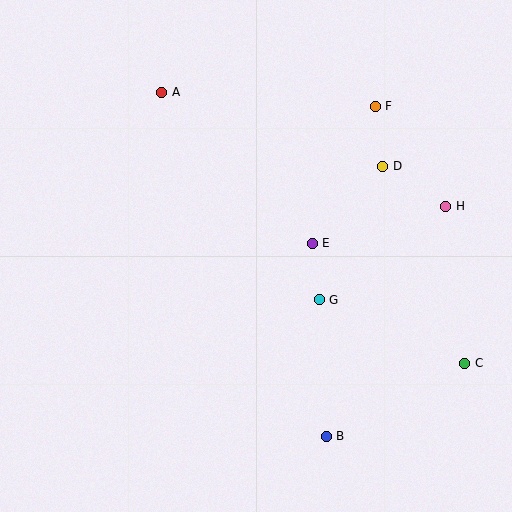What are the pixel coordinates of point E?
Point E is at (312, 243).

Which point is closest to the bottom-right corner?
Point C is closest to the bottom-right corner.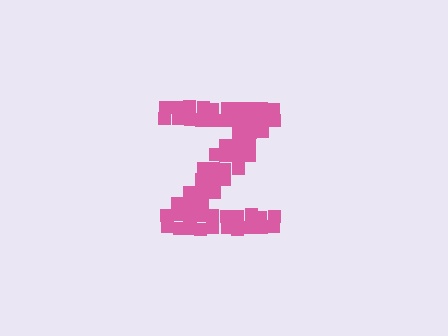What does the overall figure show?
The overall figure shows the letter Z.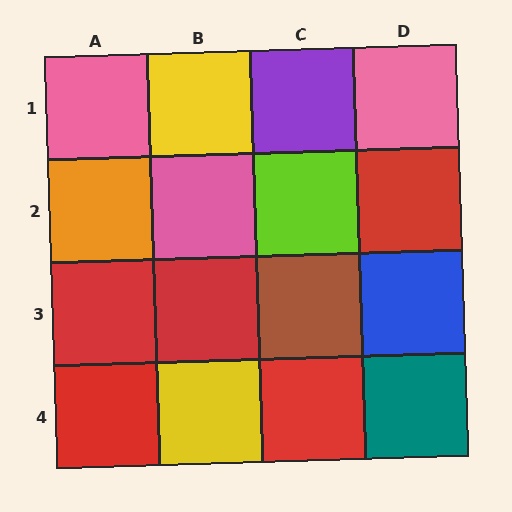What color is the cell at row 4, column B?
Yellow.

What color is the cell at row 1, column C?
Purple.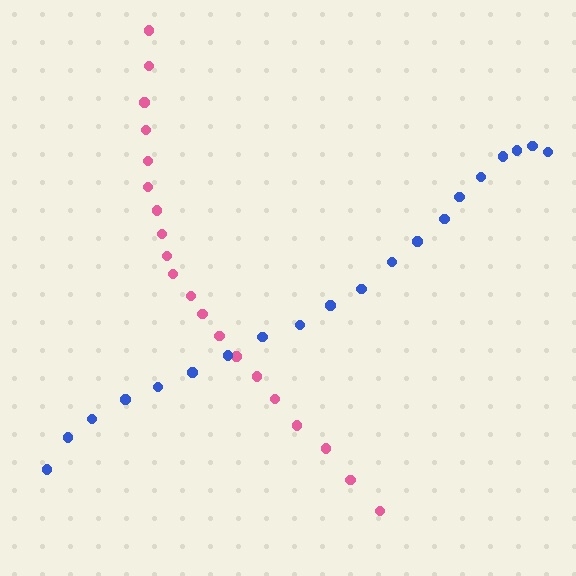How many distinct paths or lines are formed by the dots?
There are 2 distinct paths.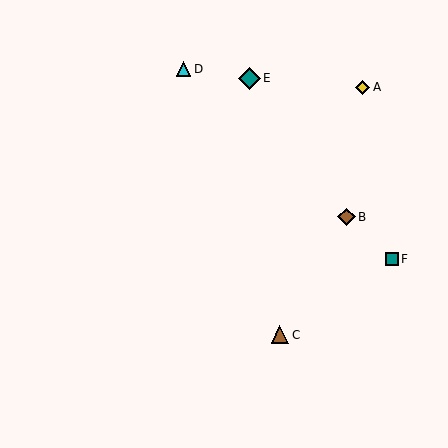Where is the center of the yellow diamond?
The center of the yellow diamond is at (363, 87).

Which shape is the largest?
The teal diamond (labeled E) is the largest.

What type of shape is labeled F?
Shape F is a teal square.